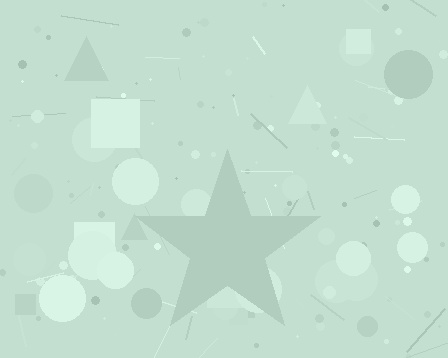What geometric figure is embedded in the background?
A star is embedded in the background.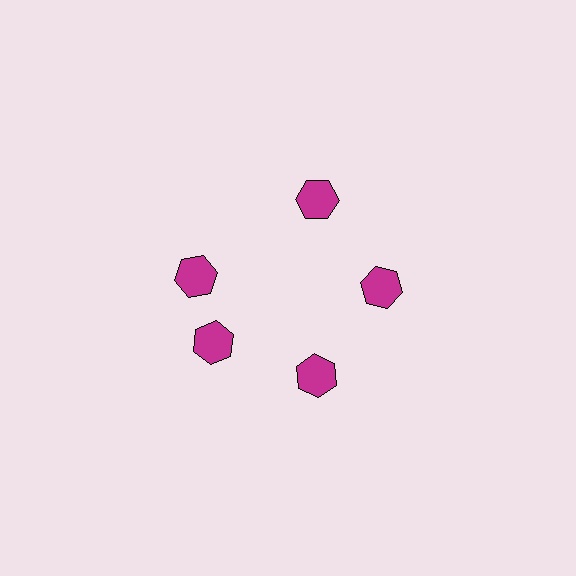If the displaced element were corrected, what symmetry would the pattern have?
It would have 5-fold rotational symmetry — the pattern would map onto itself every 72 degrees.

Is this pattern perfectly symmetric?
No. The 5 magenta hexagons are arranged in a ring, but one element near the 10 o'clock position is rotated out of alignment along the ring, breaking the 5-fold rotational symmetry.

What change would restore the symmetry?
The symmetry would be restored by rotating it back into even spacing with its neighbors so that all 5 hexagons sit at equal angles and equal distance from the center.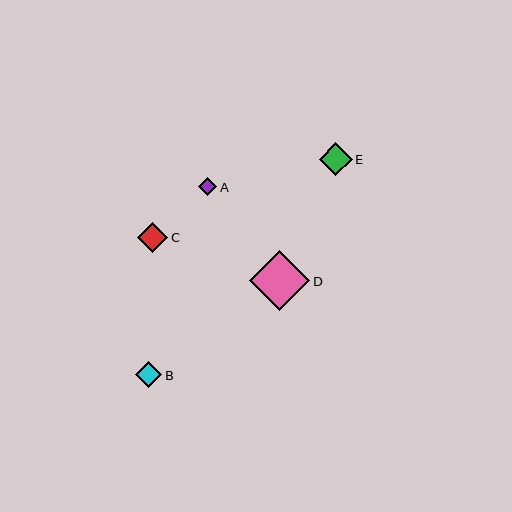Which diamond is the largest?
Diamond D is the largest with a size of approximately 60 pixels.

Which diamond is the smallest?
Diamond A is the smallest with a size of approximately 18 pixels.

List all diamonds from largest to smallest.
From largest to smallest: D, E, C, B, A.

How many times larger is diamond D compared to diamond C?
Diamond D is approximately 2.0 times the size of diamond C.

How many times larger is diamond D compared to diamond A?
Diamond D is approximately 3.3 times the size of diamond A.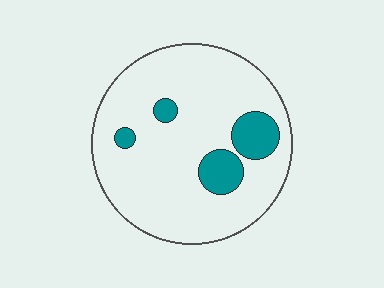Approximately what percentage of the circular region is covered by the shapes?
Approximately 15%.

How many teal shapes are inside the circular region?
4.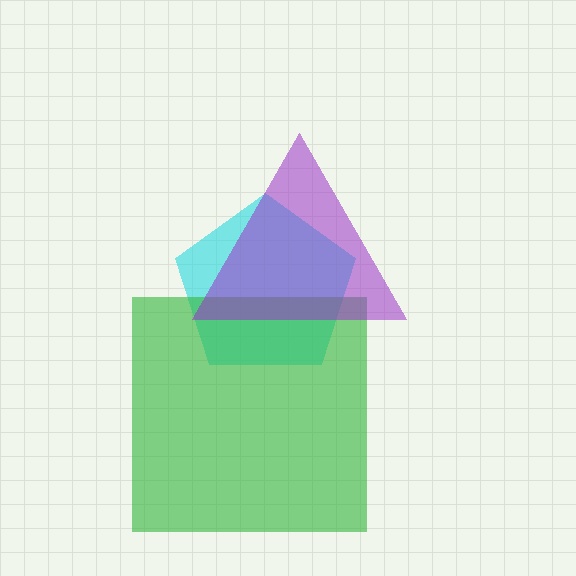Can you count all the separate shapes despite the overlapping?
Yes, there are 3 separate shapes.